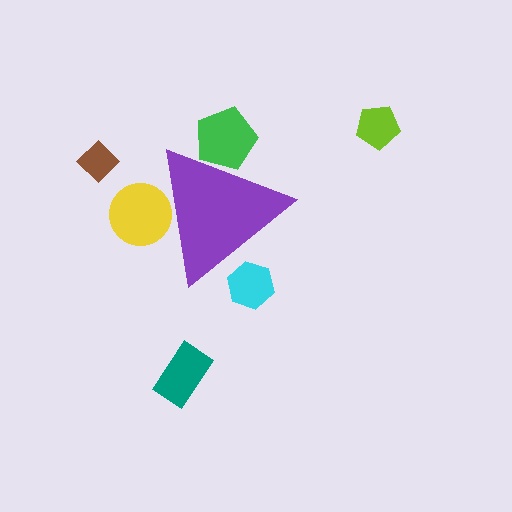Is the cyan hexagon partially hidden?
Yes, the cyan hexagon is partially hidden behind the purple triangle.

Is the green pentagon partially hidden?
Yes, the green pentagon is partially hidden behind the purple triangle.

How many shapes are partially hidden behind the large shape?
3 shapes are partially hidden.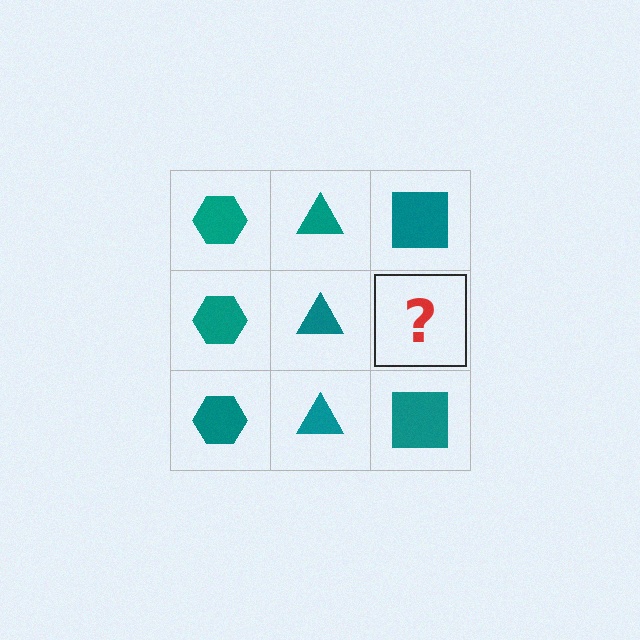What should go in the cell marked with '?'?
The missing cell should contain a teal square.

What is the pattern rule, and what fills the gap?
The rule is that each column has a consistent shape. The gap should be filled with a teal square.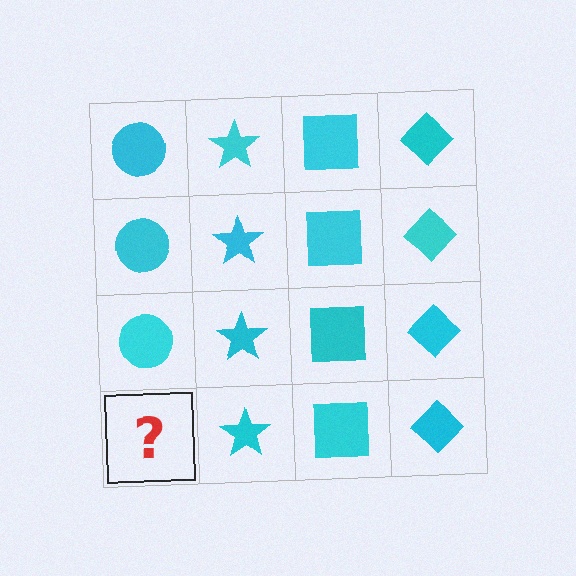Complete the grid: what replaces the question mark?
The question mark should be replaced with a cyan circle.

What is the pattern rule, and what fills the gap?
The rule is that each column has a consistent shape. The gap should be filled with a cyan circle.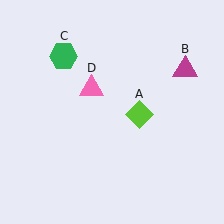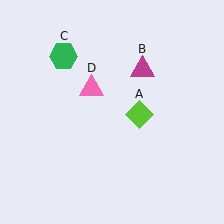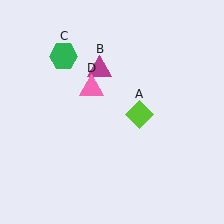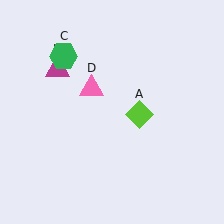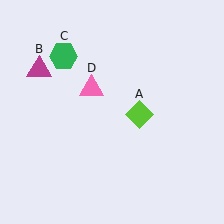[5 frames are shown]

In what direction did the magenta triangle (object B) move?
The magenta triangle (object B) moved left.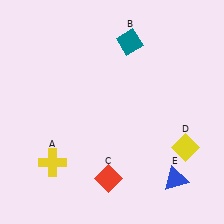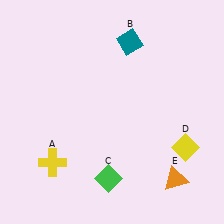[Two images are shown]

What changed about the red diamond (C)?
In Image 1, C is red. In Image 2, it changed to green.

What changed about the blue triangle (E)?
In Image 1, E is blue. In Image 2, it changed to orange.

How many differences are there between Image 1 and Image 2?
There are 2 differences between the two images.